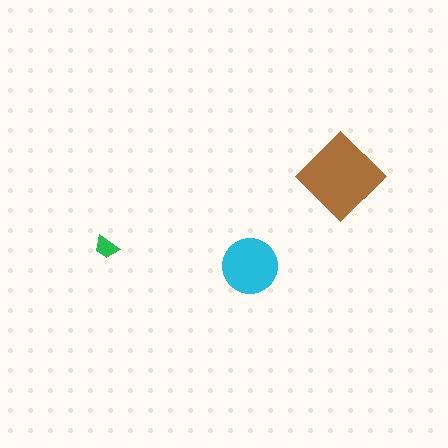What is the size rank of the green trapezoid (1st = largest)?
3rd.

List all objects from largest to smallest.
The brown diamond, the cyan circle, the green trapezoid.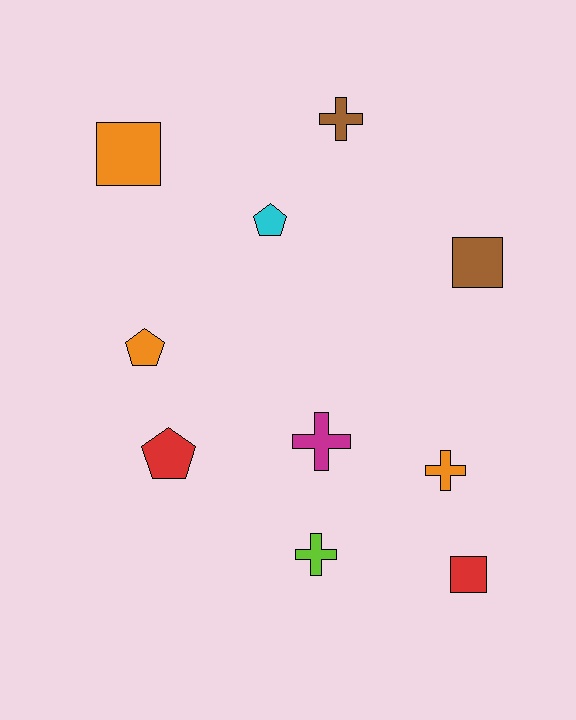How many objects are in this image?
There are 10 objects.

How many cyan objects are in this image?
There is 1 cyan object.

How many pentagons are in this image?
There are 3 pentagons.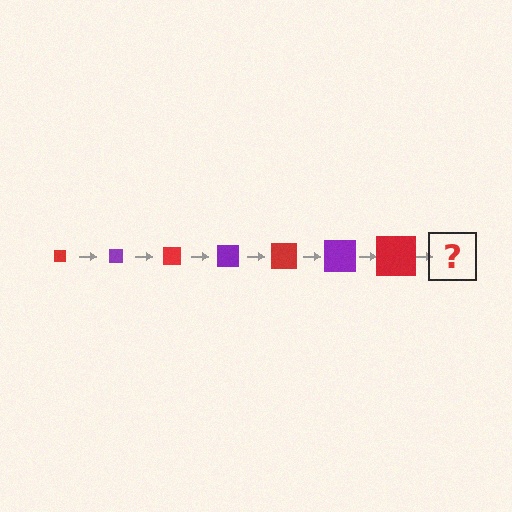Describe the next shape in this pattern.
It should be a purple square, larger than the previous one.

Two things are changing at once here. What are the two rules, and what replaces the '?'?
The two rules are that the square grows larger each step and the color cycles through red and purple. The '?' should be a purple square, larger than the previous one.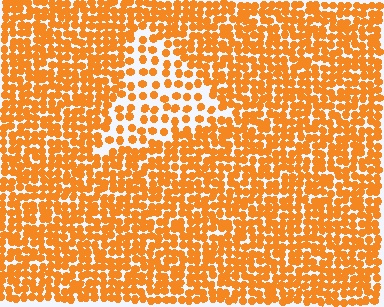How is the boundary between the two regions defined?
The boundary is defined by a change in element density (approximately 2.1x ratio). All elements are the same color, size, and shape.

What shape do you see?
I see a triangle.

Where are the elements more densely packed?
The elements are more densely packed outside the triangle boundary.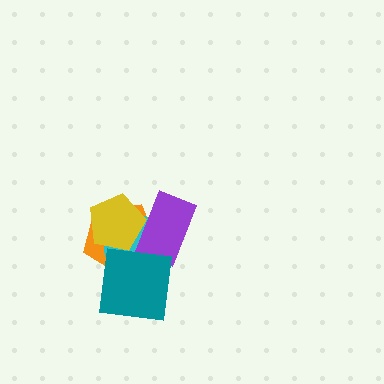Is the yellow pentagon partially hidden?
Yes, it is partially covered by another shape.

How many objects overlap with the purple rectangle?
4 objects overlap with the purple rectangle.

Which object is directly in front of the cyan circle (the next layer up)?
The yellow pentagon is directly in front of the cyan circle.